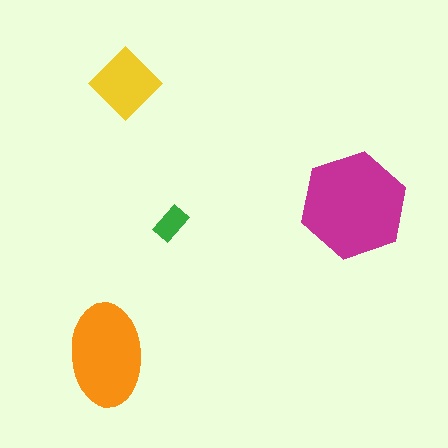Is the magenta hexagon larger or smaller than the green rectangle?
Larger.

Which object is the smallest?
The green rectangle.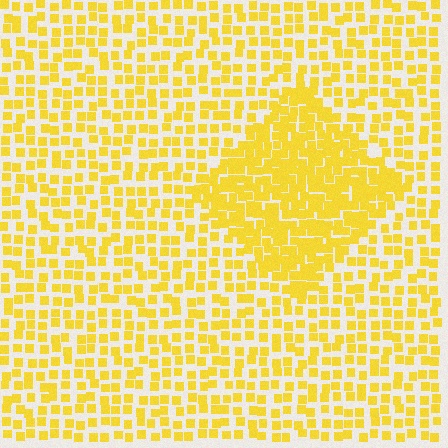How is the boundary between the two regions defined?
The boundary is defined by a change in element density (approximately 2.0x ratio). All elements are the same color, size, and shape.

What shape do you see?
I see a diamond.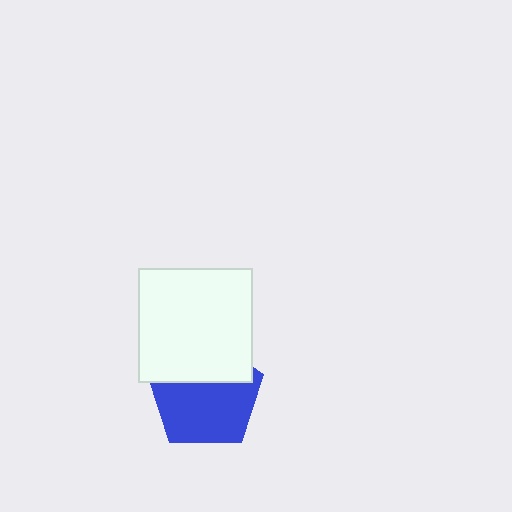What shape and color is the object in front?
The object in front is a white square.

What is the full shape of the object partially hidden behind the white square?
The partially hidden object is a blue pentagon.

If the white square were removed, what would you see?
You would see the complete blue pentagon.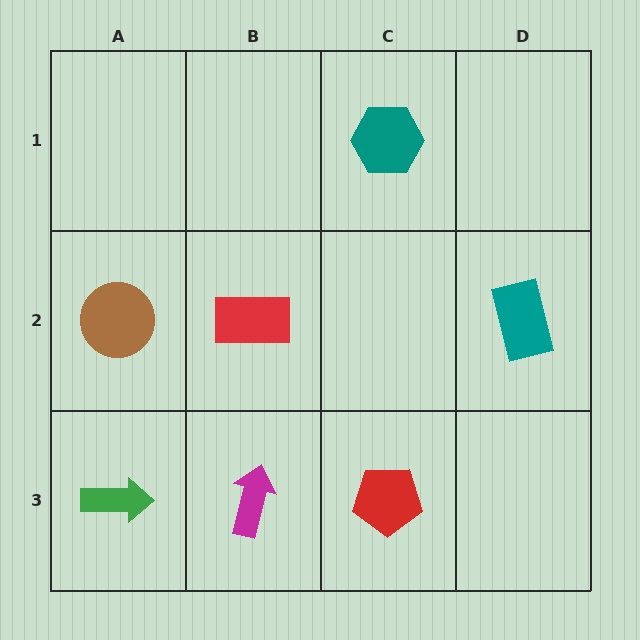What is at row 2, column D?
A teal rectangle.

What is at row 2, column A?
A brown circle.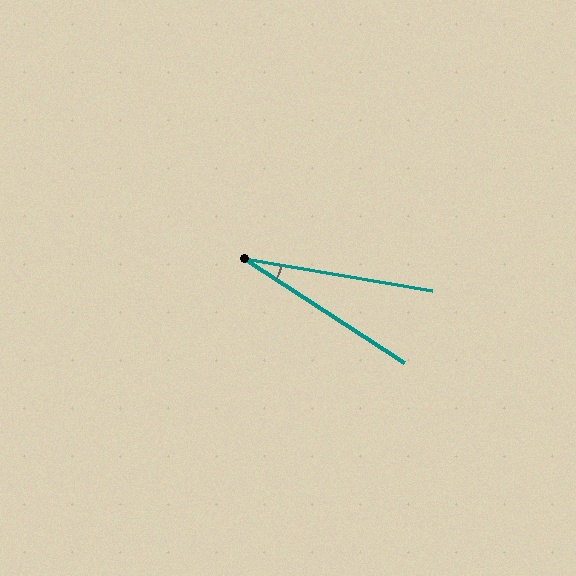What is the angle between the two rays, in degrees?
Approximately 24 degrees.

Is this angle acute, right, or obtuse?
It is acute.